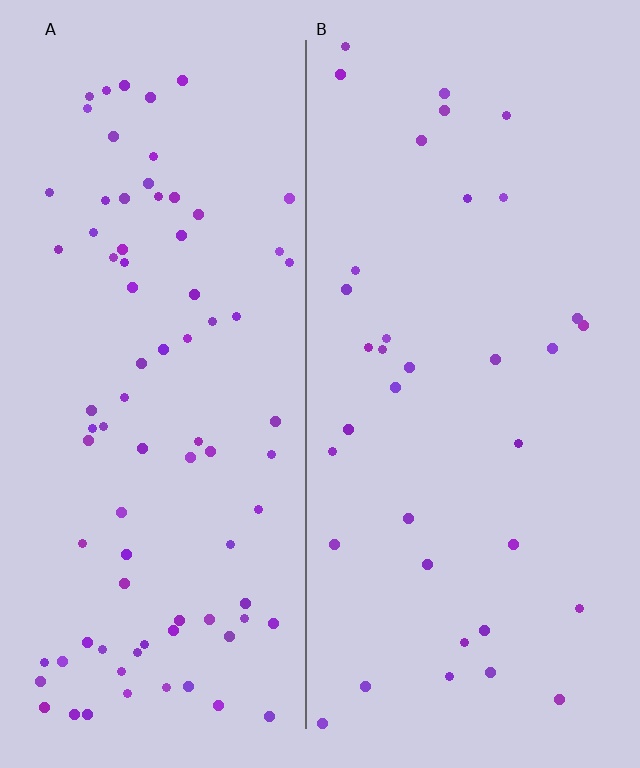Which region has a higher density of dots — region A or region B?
A (the left).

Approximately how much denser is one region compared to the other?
Approximately 2.3× — region A over region B.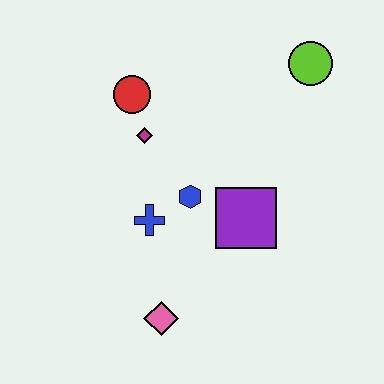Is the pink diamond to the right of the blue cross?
Yes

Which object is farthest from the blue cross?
The lime circle is farthest from the blue cross.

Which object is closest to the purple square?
The blue hexagon is closest to the purple square.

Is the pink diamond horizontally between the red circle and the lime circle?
Yes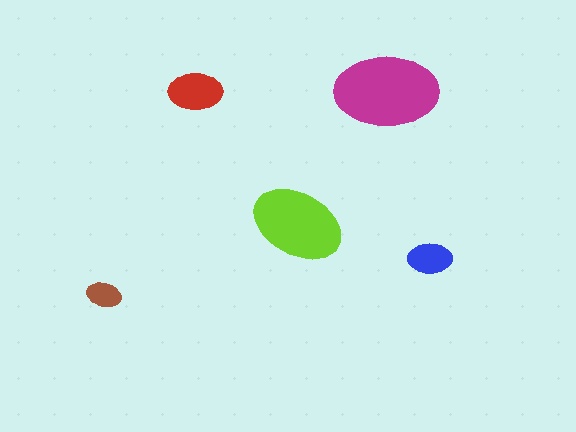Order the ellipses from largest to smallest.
the magenta one, the lime one, the red one, the blue one, the brown one.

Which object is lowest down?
The brown ellipse is bottommost.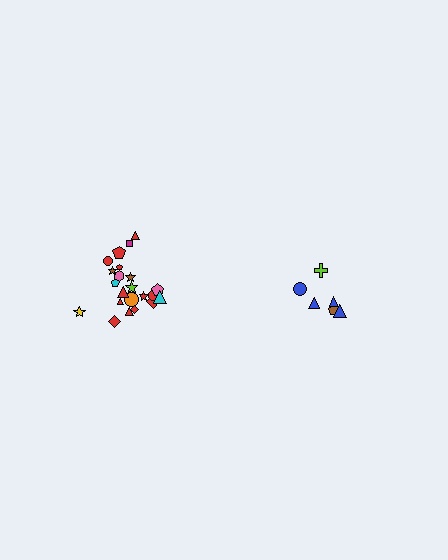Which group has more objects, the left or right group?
The left group.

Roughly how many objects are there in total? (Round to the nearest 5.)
Roughly 30 objects in total.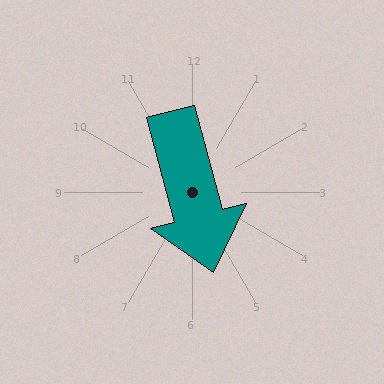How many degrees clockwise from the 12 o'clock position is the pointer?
Approximately 165 degrees.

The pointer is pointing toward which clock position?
Roughly 6 o'clock.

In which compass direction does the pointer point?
South.